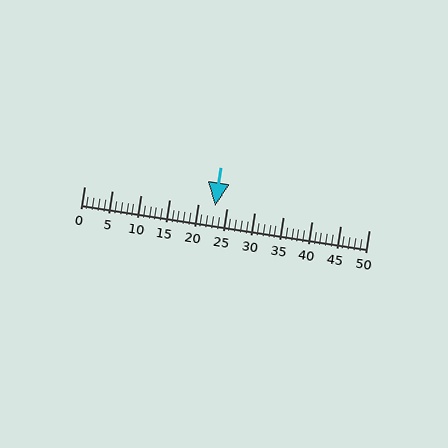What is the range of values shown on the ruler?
The ruler shows values from 0 to 50.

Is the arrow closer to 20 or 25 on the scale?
The arrow is closer to 25.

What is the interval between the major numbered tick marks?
The major tick marks are spaced 5 units apart.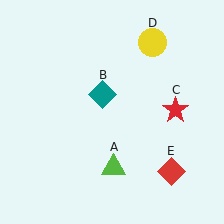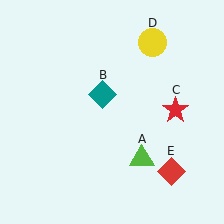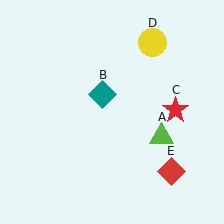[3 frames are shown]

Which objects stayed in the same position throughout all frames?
Teal diamond (object B) and red star (object C) and yellow circle (object D) and red diamond (object E) remained stationary.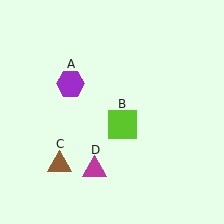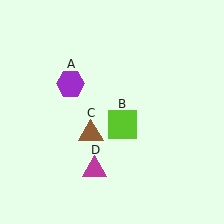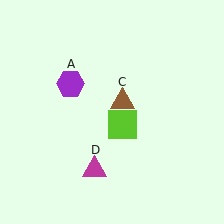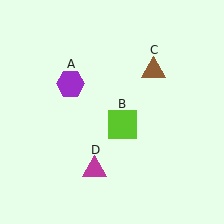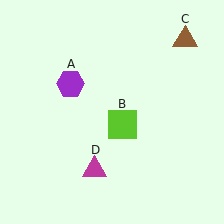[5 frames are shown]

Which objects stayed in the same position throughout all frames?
Purple hexagon (object A) and lime square (object B) and magenta triangle (object D) remained stationary.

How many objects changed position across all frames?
1 object changed position: brown triangle (object C).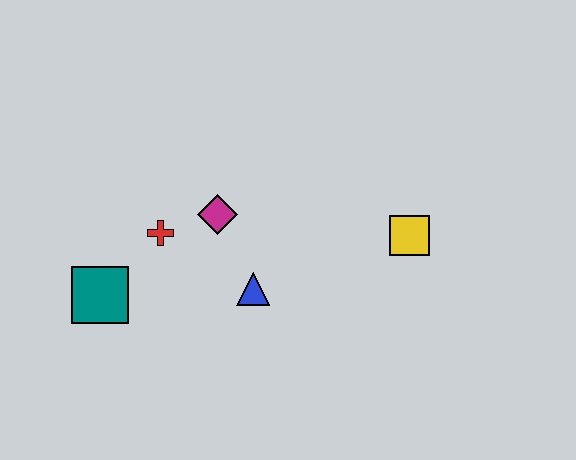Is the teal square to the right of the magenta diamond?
No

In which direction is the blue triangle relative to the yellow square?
The blue triangle is to the left of the yellow square.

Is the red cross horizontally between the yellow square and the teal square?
Yes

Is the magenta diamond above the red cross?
Yes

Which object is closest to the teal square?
The red cross is closest to the teal square.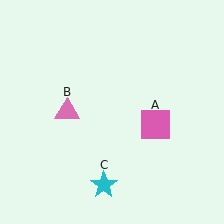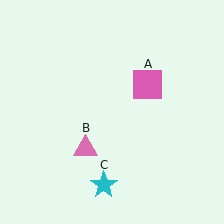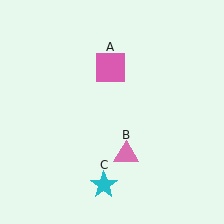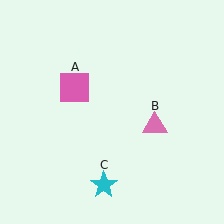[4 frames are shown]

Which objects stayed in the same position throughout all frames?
Cyan star (object C) remained stationary.